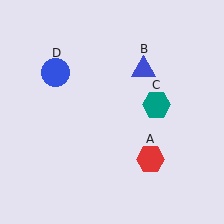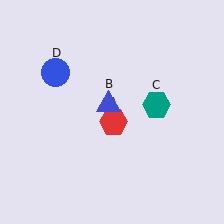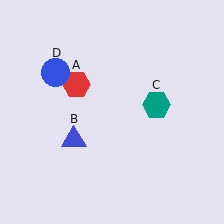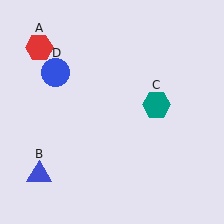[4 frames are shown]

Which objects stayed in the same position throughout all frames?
Teal hexagon (object C) and blue circle (object D) remained stationary.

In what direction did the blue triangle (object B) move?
The blue triangle (object B) moved down and to the left.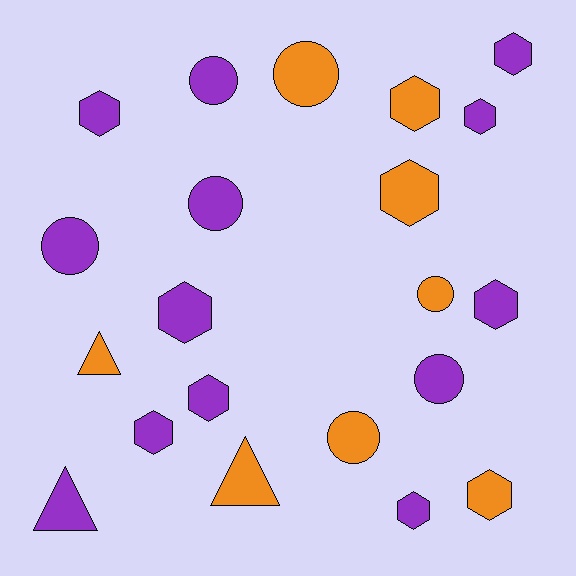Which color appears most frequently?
Purple, with 13 objects.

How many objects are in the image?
There are 21 objects.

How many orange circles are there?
There are 3 orange circles.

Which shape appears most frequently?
Hexagon, with 11 objects.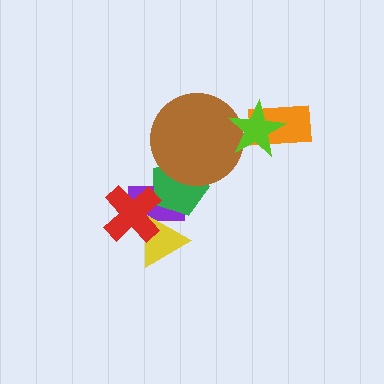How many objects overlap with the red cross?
3 objects overlap with the red cross.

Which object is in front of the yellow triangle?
The red cross is in front of the yellow triangle.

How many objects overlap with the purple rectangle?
3 objects overlap with the purple rectangle.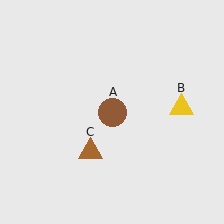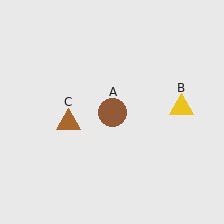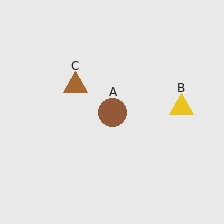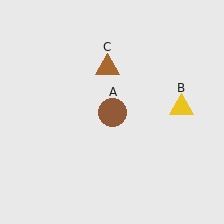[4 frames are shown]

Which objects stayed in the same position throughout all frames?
Brown circle (object A) and yellow triangle (object B) remained stationary.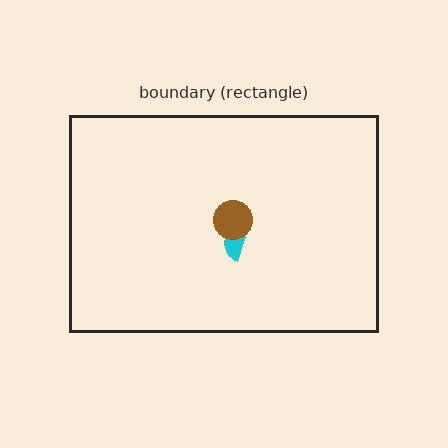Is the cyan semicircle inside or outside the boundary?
Inside.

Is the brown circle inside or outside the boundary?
Inside.